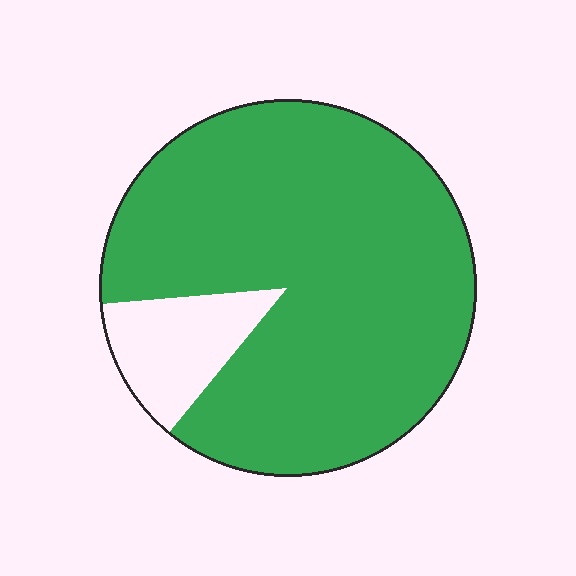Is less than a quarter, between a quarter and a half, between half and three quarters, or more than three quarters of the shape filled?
More than three quarters.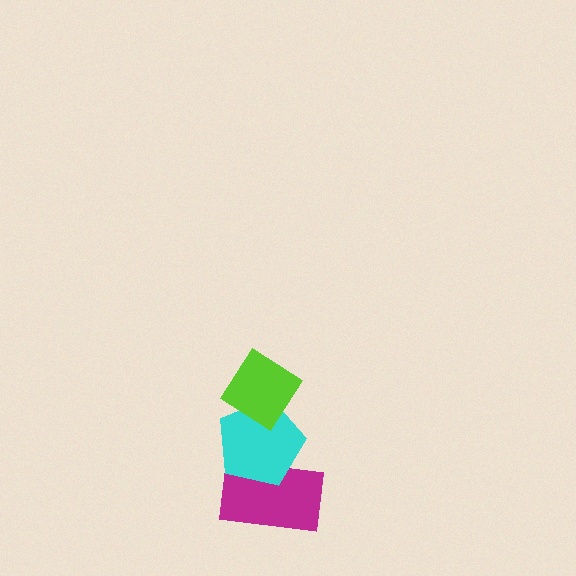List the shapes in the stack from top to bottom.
From top to bottom: the lime diamond, the cyan pentagon, the magenta rectangle.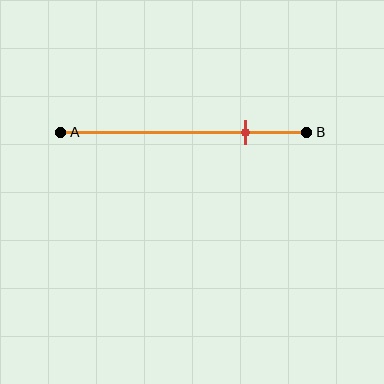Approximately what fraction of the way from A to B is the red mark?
The red mark is approximately 75% of the way from A to B.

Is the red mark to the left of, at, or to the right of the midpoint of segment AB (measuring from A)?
The red mark is to the right of the midpoint of segment AB.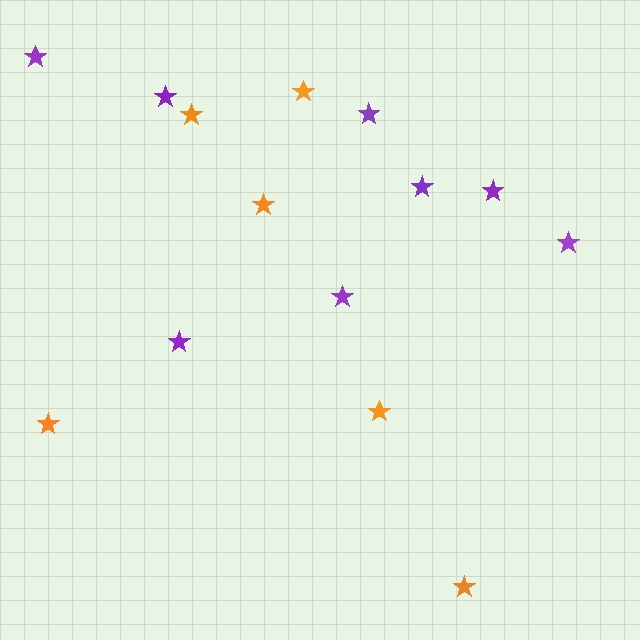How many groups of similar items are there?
There are 2 groups: one group of orange stars (6) and one group of purple stars (8).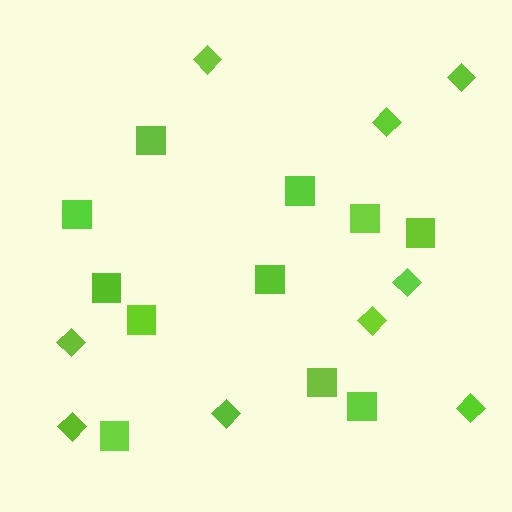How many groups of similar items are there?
There are 2 groups: one group of squares (11) and one group of diamonds (9).